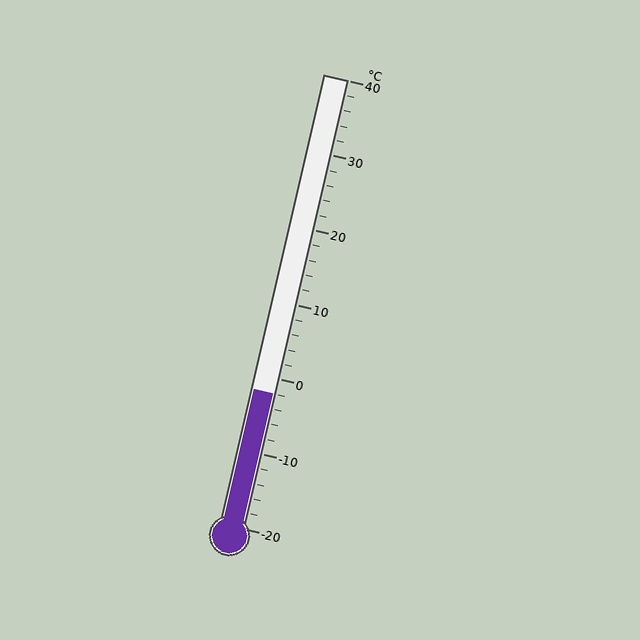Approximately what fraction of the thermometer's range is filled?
The thermometer is filled to approximately 30% of its range.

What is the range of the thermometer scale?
The thermometer scale ranges from -20°C to 40°C.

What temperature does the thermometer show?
The thermometer shows approximately -2°C.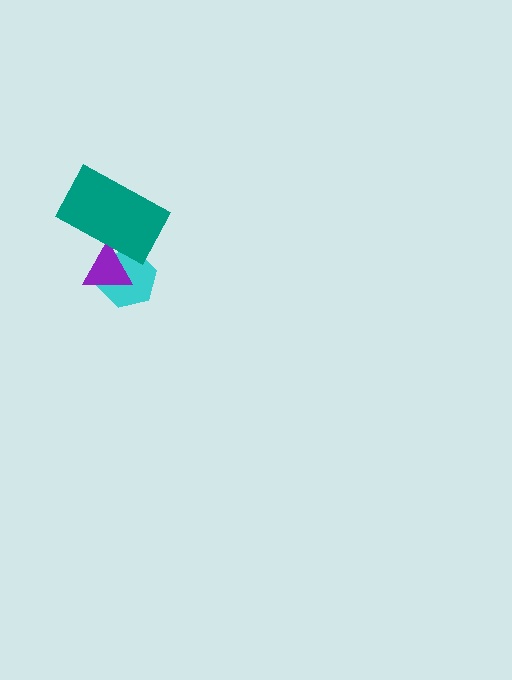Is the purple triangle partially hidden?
Yes, it is partially covered by another shape.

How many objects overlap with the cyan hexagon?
2 objects overlap with the cyan hexagon.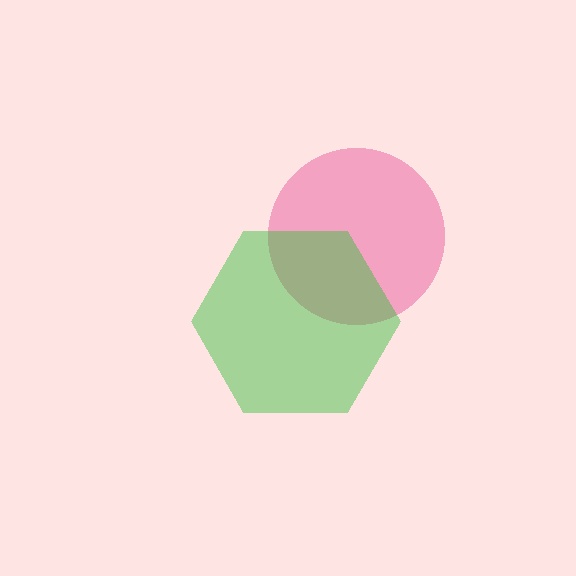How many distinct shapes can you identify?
There are 2 distinct shapes: a pink circle, a green hexagon.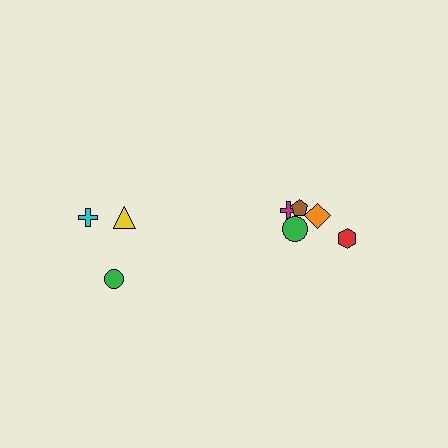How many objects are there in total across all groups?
There are 8 objects.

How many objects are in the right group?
There are 5 objects.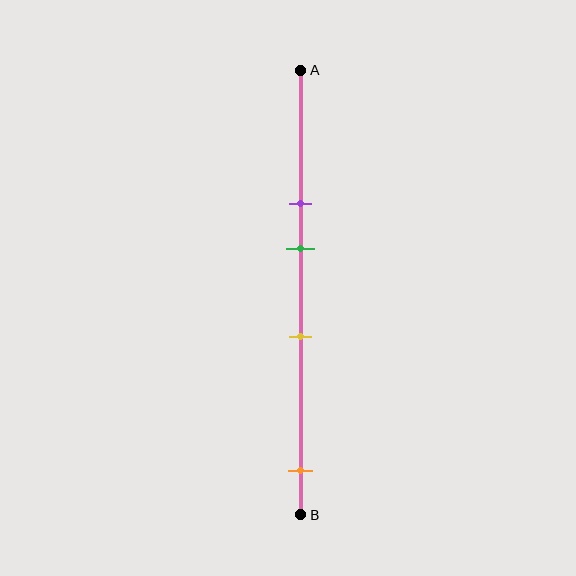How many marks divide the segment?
There are 4 marks dividing the segment.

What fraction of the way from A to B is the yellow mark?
The yellow mark is approximately 60% (0.6) of the way from A to B.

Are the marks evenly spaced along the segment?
No, the marks are not evenly spaced.